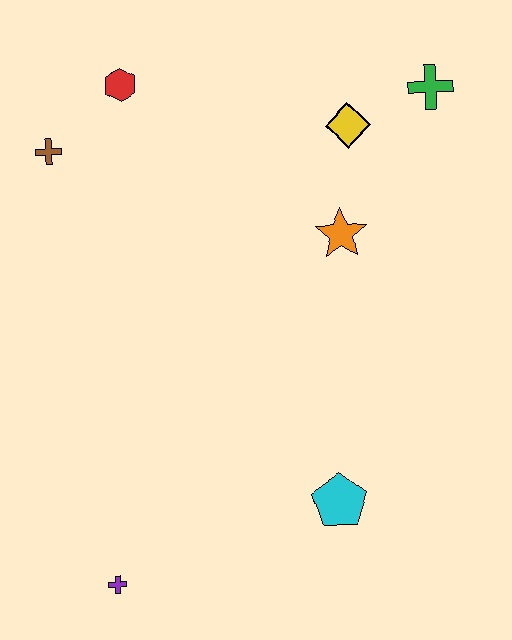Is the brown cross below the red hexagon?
Yes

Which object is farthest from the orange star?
The purple cross is farthest from the orange star.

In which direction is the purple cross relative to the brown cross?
The purple cross is below the brown cross.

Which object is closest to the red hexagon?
The brown cross is closest to the red hexagon.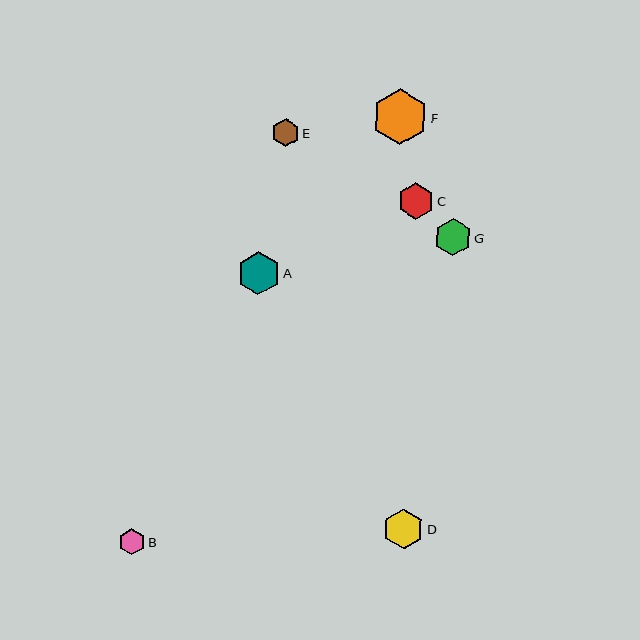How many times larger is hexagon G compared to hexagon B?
Hexagon G is approximately 1.4 times the size of hexagon B.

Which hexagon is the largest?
Hexagon F is the largest with a size of approximately 56 pixels.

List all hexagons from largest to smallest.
From largest to smallest: F, A, D, G, C, E, B.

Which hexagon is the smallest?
Hexagon B is the smallest with a size of approximately 26 pixels.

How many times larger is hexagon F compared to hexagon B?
Hexagon F is approximately 2.1 times the size of hexagon B.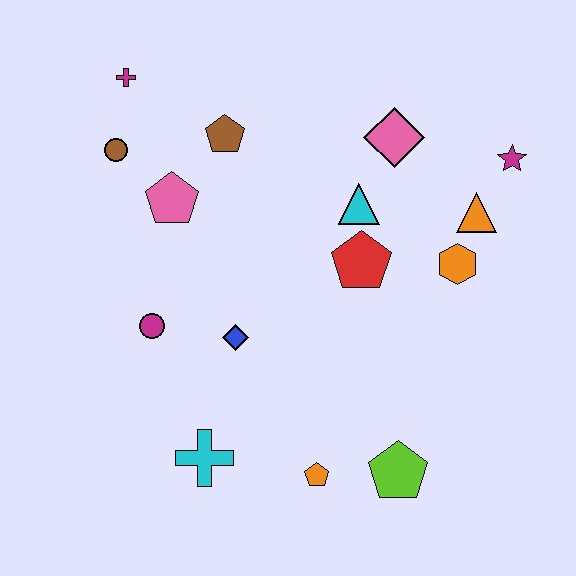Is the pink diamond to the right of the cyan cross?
Yes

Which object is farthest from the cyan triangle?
The cyan cross is farthest from the cyan triangle.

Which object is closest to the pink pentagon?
The brown circle is closest to the pink pentagon.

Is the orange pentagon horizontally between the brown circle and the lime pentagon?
Yes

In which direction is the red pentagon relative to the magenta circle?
The red pentagon is to the right of the magenta circle.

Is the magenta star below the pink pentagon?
No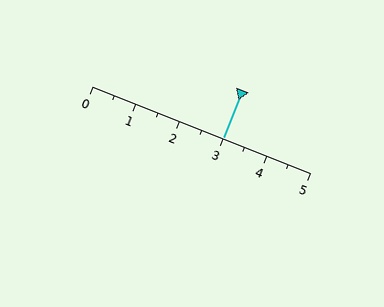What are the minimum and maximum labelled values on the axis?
The axis runs from 0 to 5.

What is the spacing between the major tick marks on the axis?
The major ticks are spaced 1 apart.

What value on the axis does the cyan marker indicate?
The marker indicates approximately 3.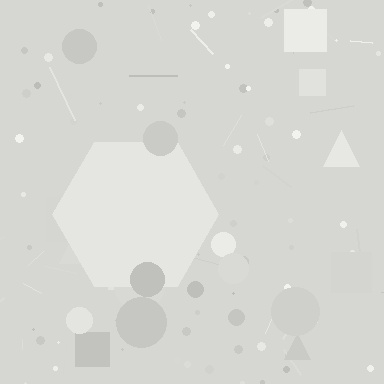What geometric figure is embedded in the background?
A hexagon is embedded in the background.